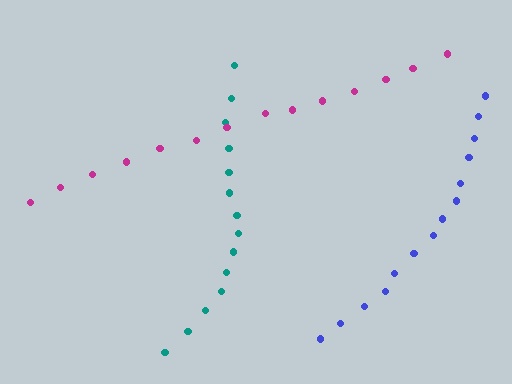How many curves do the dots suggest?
There are 3 distinct paths.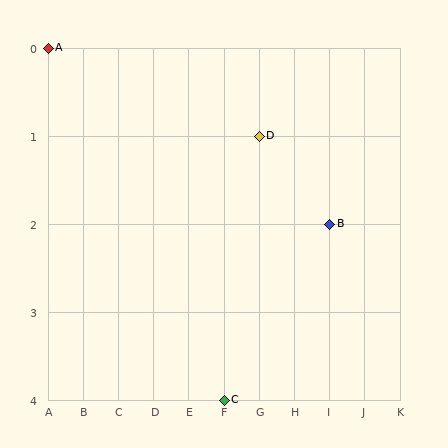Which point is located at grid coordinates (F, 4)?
Point C is at (F, 4).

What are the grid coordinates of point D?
Point D is at grid coordinates (G, 1).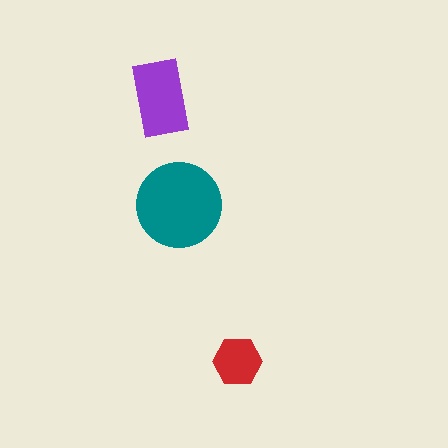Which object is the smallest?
The red hexagon.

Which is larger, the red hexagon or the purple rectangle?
The purple rectangle.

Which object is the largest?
The teal circle.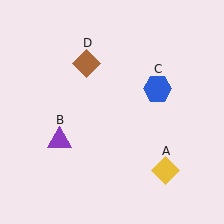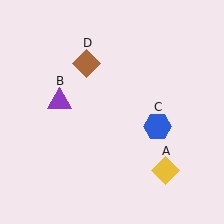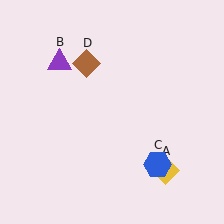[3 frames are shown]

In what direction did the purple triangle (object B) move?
The purple triangle (object B) moved up.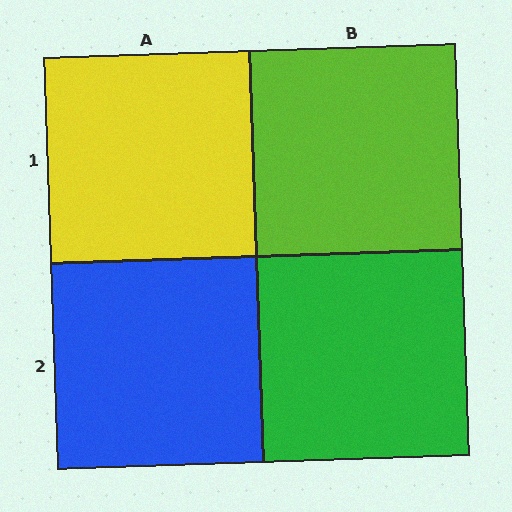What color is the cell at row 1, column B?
Lime.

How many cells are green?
1 cell is green.